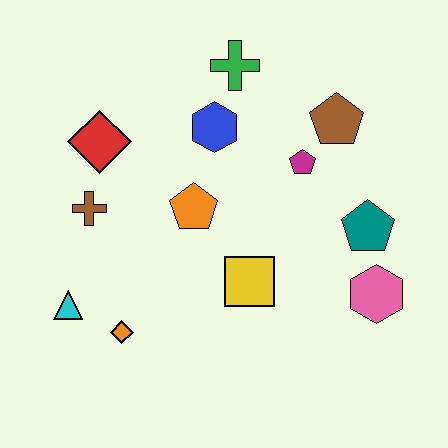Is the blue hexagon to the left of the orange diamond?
No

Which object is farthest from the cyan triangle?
The brown pentagon is farthest from the cyan triangle.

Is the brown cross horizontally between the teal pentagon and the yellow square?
No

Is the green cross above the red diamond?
Yes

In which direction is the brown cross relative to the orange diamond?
The brown cross is above the orange diamond.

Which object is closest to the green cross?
The blue hexagon is closest to the green cross.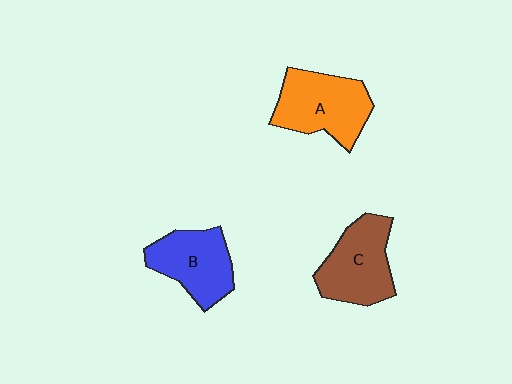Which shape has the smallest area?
Shape B (blue).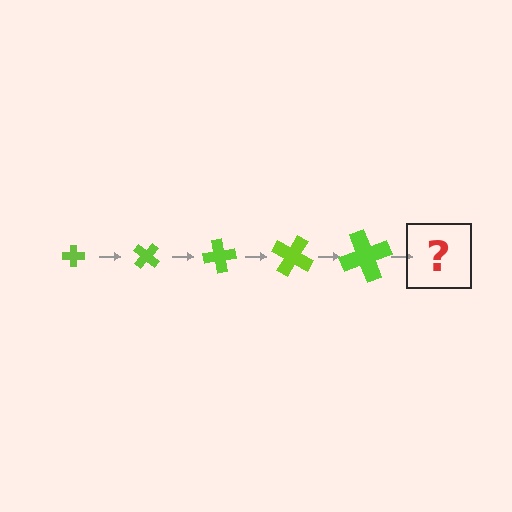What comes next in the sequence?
The next element should be a cross, larger than the previous one and rotated 200 degrees from the start.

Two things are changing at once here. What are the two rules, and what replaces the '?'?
The two rules are that the cross grows larger each step and it rotates 40 degrees each step. The '?' should be a cross, larger than the previous one and rotated 200 degrees from the start.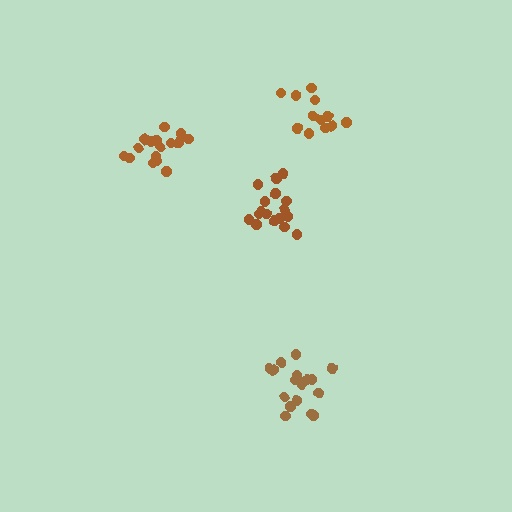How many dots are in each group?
Group 1: 18 dots, Group 2: 13 dots, Group 3: 18 dots, Group 4: 18 dots (67 total).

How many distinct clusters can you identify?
There are 4 distinct clusters.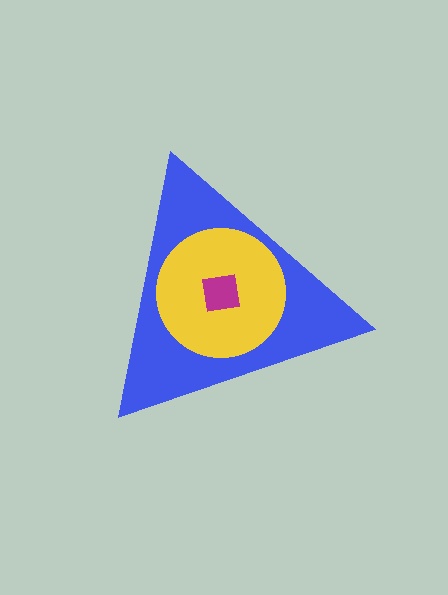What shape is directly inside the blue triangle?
The yellow circle.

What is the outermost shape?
The blue triangle.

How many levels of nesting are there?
3.